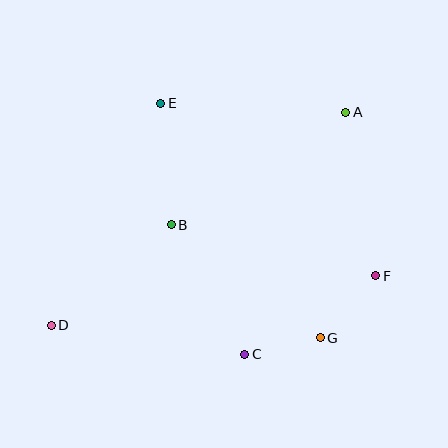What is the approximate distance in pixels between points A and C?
The distance between A and C is approximately 262 pixels.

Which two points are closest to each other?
Points C and G are closest to each other.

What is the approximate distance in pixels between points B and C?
The distance between B and C is approximately 149 pixels.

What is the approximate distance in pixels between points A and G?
The distance between A and G is approximately 227 pixels.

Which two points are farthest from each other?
Points A and D are farthest from each other.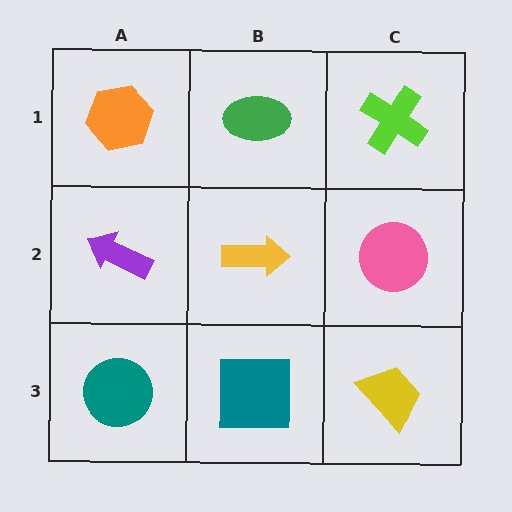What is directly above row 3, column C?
A pink circle.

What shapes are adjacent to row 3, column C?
A pink circle (row 2, column C), a teal square (row 3, column B).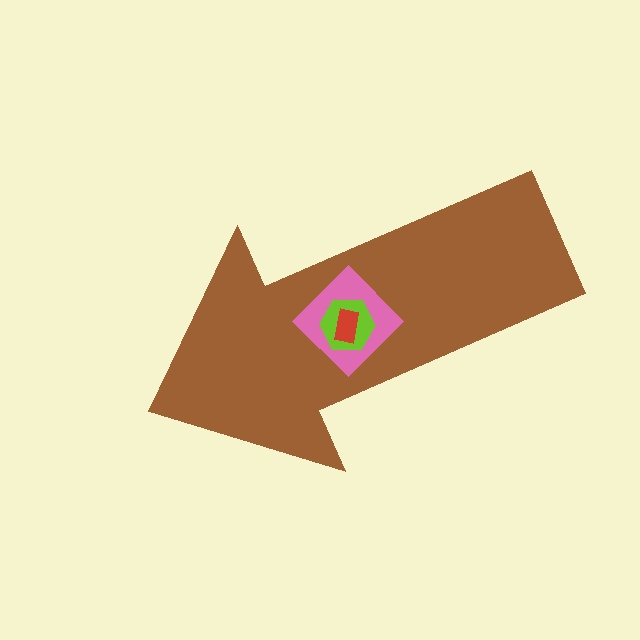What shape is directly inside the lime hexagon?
The red rectangle.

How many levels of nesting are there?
4.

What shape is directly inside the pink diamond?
The lime hexagon.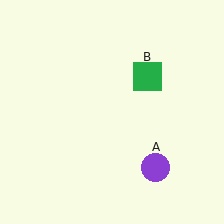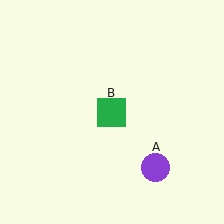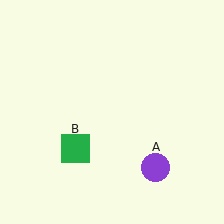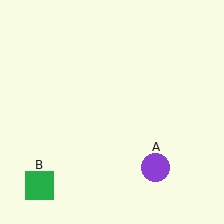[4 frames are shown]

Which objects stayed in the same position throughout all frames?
Purple circle (object A) remained stationary.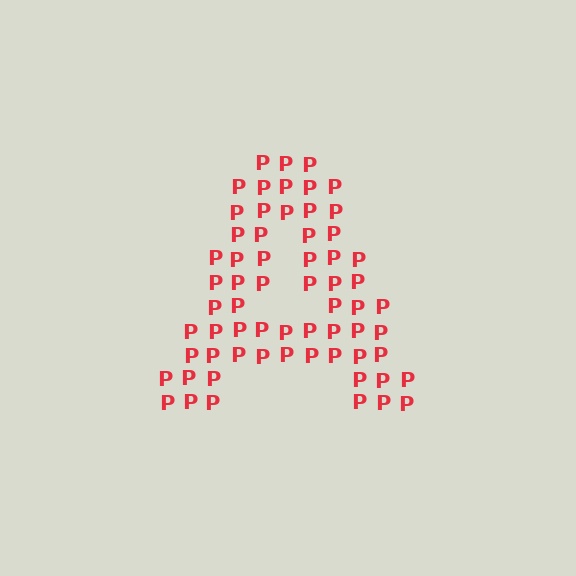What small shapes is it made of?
It is made of small letter P's.